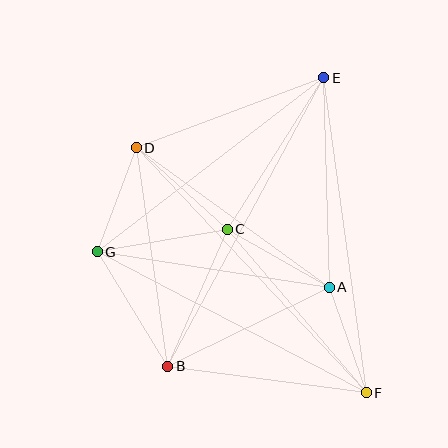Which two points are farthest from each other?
Points D and F are farthest from each other.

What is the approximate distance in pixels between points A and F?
The distance between A and F is approximately 112 pixels.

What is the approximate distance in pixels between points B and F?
The distance between B and F is approximately 201 pixels.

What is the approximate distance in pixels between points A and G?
The distance between A and G is approximately 235 pixels.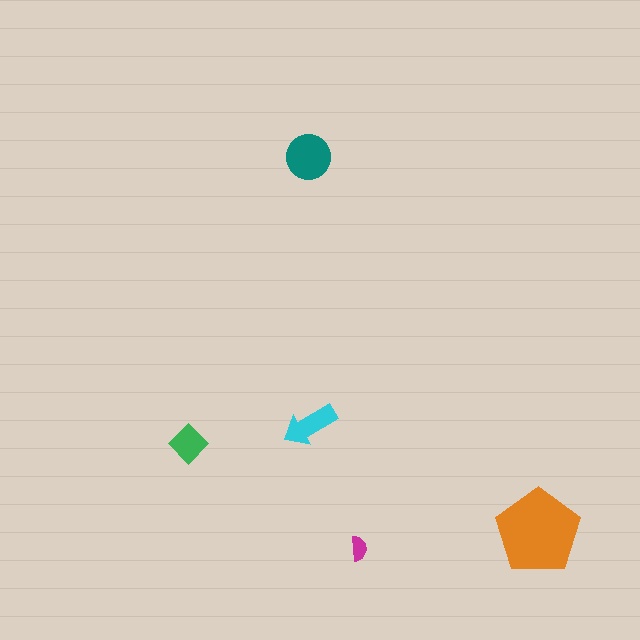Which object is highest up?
The teal circle is topmost.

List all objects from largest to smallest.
The orange pentagon, the teal circle, the cyan arrow, the green diamond, the magenta semicircle.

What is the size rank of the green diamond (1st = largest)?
4th.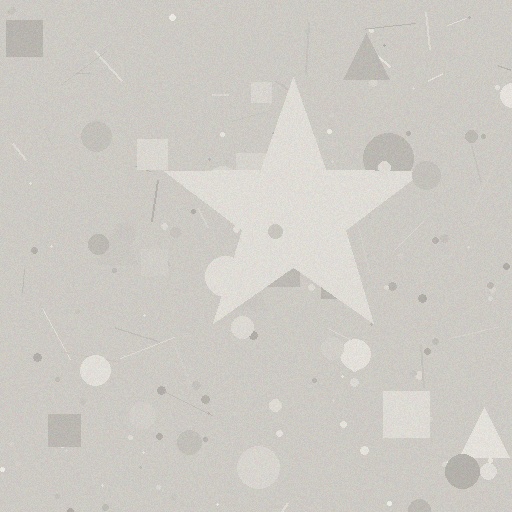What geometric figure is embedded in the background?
A star is embedded in the background.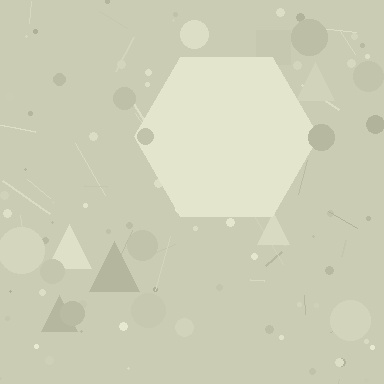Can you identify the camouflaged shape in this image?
The camouflaged shape is a hexagon.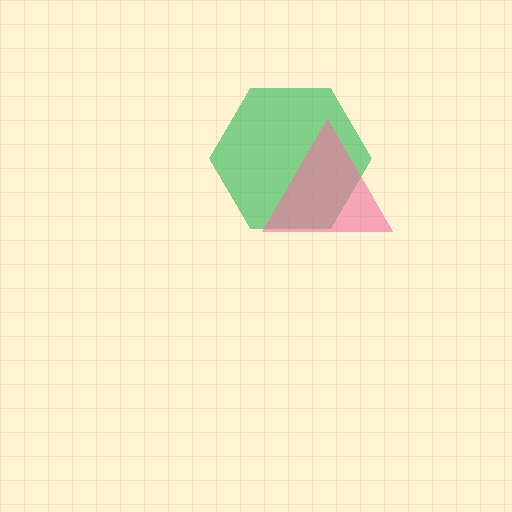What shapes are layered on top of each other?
The layered shapes are: a green hexagon, a pink triangle.